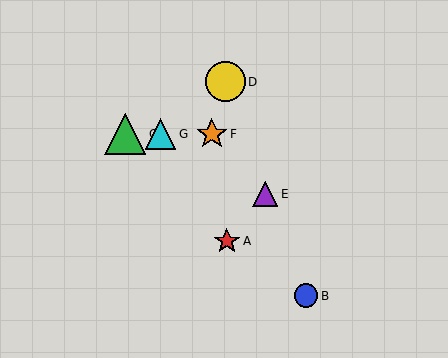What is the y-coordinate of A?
Object A is at y≈241.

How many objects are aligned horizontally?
3 objects (C, F, G) are aligned horizontally.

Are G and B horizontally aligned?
No, G is at y≈134 and B is at y≈296.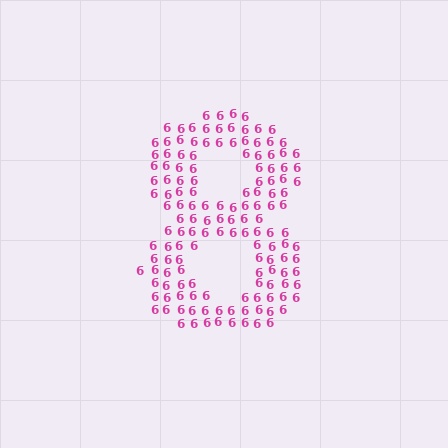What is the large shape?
The large shape is the digit 8.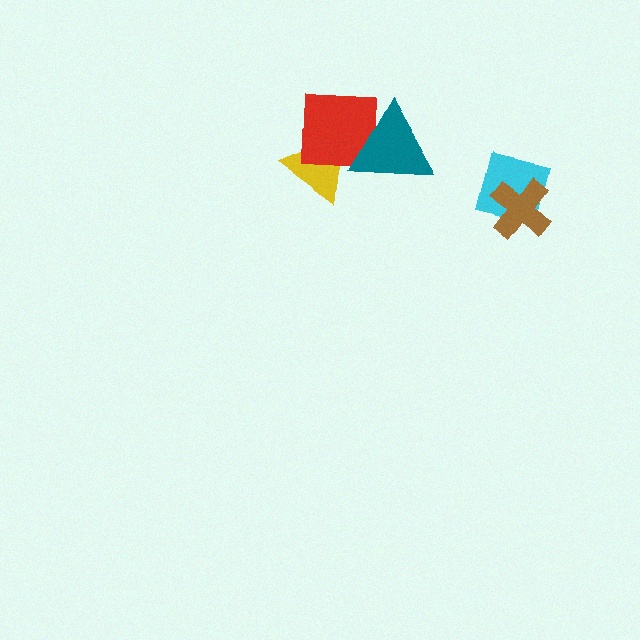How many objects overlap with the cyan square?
1 object overlaps with the cyan square.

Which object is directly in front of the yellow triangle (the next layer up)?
The red square is directly in front of the yellow triangle.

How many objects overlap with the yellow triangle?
2 objects overlap with the yellow triangle.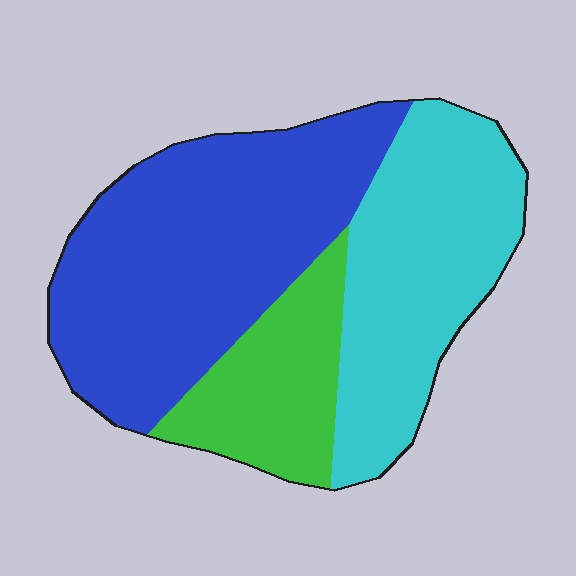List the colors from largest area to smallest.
From largest to smallest: blue, cyan, green.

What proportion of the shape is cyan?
Cyan covers roughly 35% of the shape.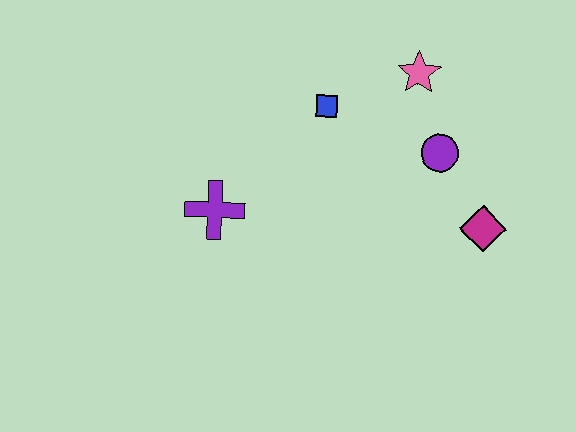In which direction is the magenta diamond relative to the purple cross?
The magenta diamond is to the right of the purple cross.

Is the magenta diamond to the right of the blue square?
Yes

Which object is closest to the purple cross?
The blue square is closest to the purple cross.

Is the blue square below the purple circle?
No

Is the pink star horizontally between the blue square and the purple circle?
Yes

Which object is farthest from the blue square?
The magenta diamond is farthest from the blue square.